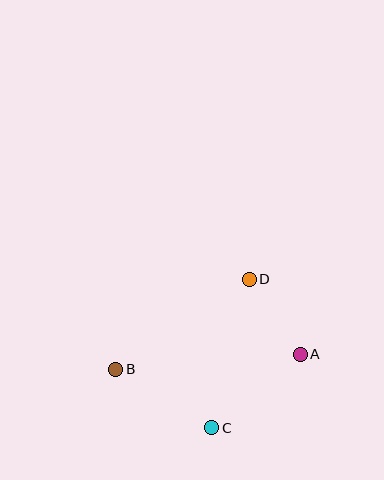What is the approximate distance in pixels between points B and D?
The distance between B and D is approximately 161 pixels.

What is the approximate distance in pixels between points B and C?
The distance between B and C is approximately 112 pixels.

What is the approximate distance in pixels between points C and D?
The distance between C and D is approximately 153 pixels.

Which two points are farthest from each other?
Points A and B are farthest from each other.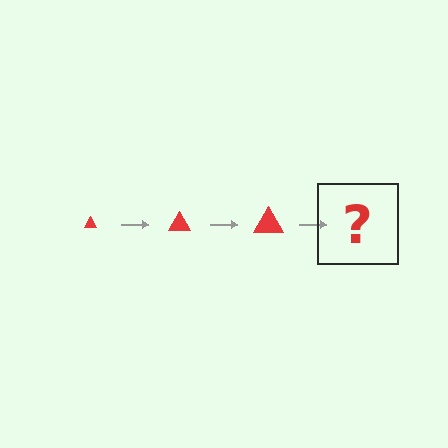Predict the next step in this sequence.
The next step is a red triangle, larger than the previous one.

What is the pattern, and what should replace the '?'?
The pattern is that the triangle gets progressively larger each step. The '?' should be a red triangle, larger than the previous one.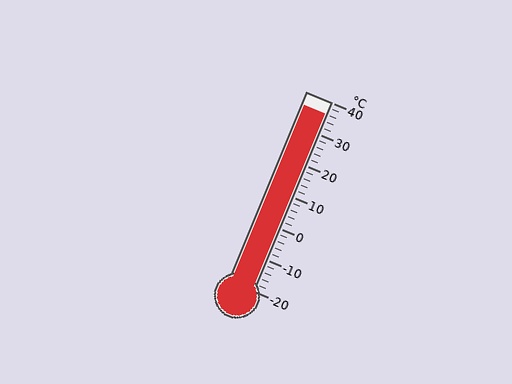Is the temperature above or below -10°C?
The temperature is above -10°C.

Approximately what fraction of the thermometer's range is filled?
The thermometer is filled to approximately 95% of its range.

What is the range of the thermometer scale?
The thermometer scale ranges from -20°C to 40°C.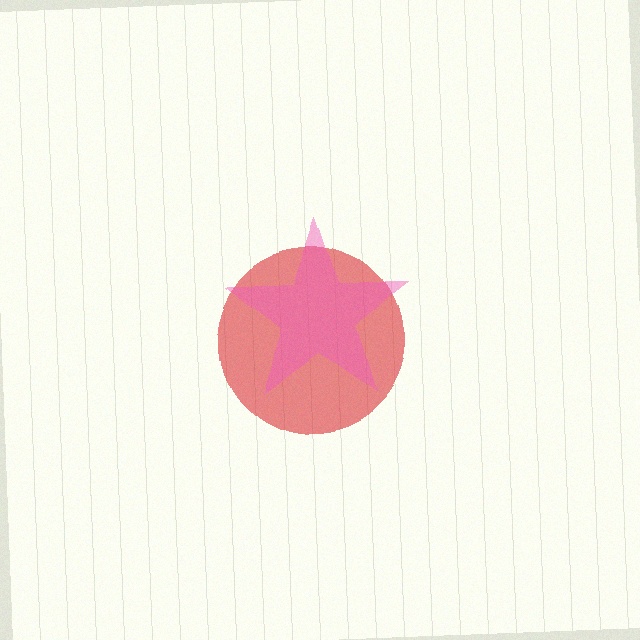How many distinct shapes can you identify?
There are 2 distinct shapes: a red circle, a pink star.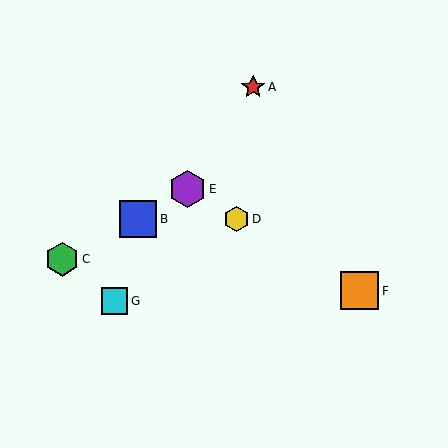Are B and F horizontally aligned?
No, B is at y≈219 and F is at y≈291.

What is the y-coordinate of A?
Object A is at y≈87.